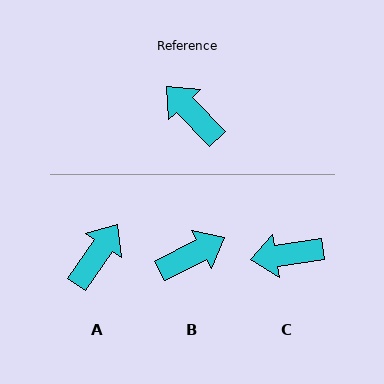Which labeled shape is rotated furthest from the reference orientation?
B, about 107 degrees away.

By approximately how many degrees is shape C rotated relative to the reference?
Approximately 54 degrees counter-clockwise.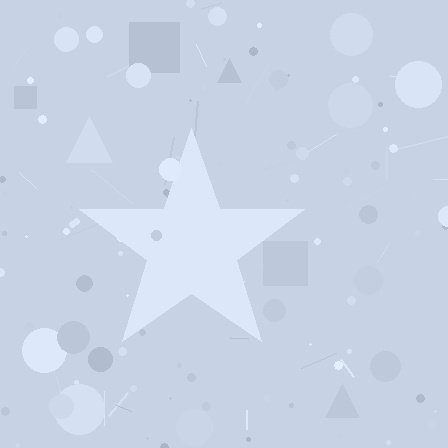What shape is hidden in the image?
A star is hidden in the image.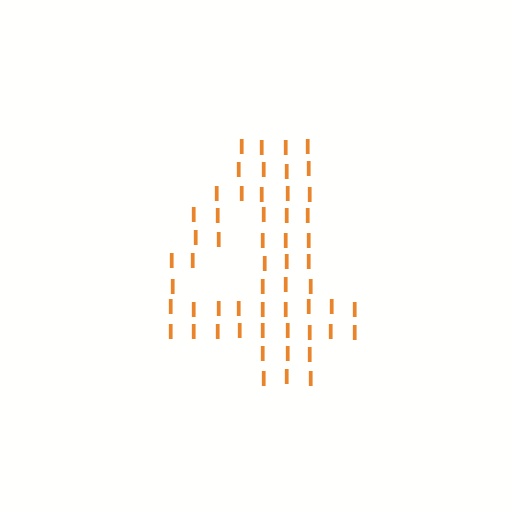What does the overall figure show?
The overall figure shows the digit 4.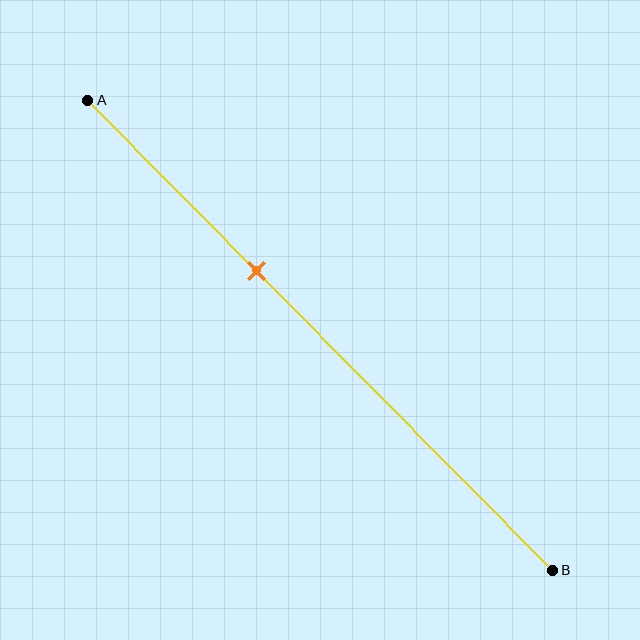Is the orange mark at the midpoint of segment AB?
No, the mark is at about 35% from A, not at the 50% midpoint.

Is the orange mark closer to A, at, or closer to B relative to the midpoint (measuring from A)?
The orange mark is closer to point A than the midpoint of segment AB.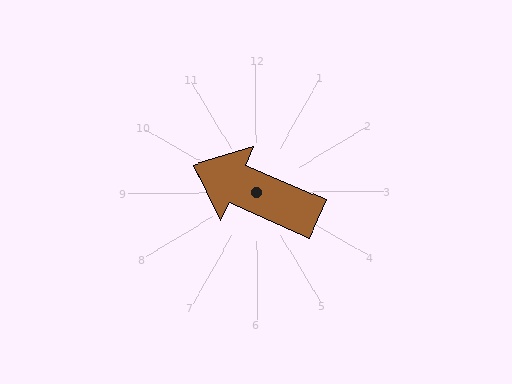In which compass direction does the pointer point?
Northwest.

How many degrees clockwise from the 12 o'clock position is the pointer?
Approximately 294 degrees.